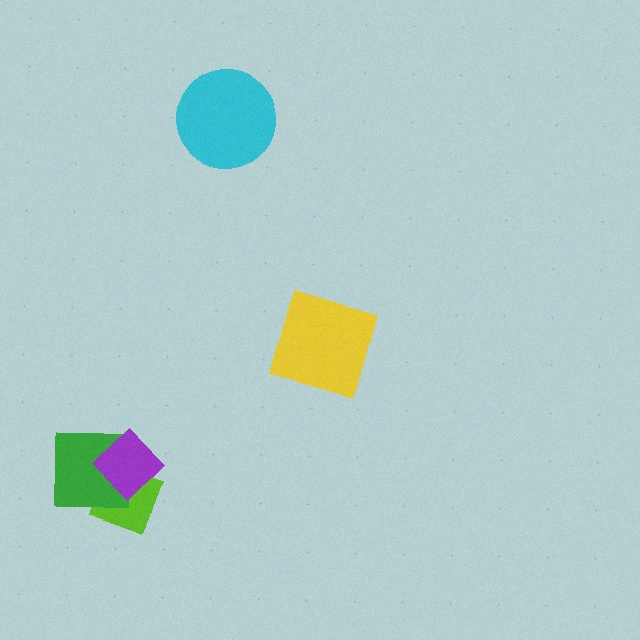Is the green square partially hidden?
Yes, it is partially covered by another shape.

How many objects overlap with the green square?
2 objects overlap with the green square.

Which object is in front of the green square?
The purple diamond is in front of the green square.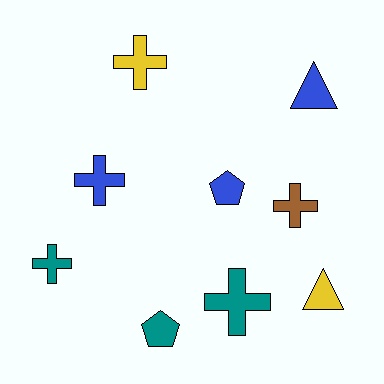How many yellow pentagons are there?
There are no yellow pentagons.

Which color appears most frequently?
Blue, with 3 objects.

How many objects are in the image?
There are 9 objects.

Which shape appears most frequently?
Cross, with 5 objects.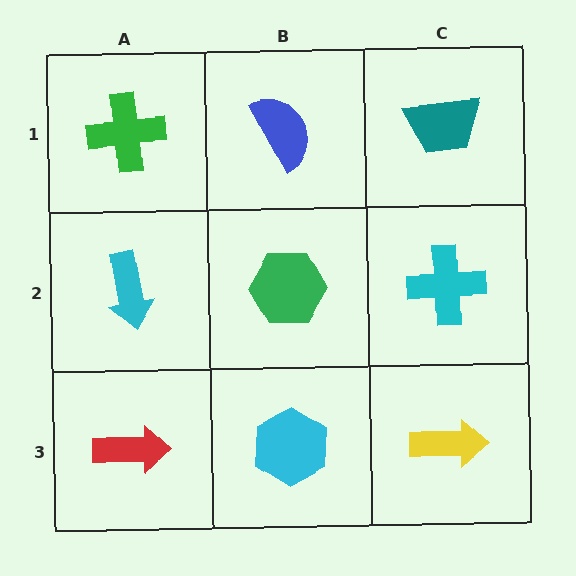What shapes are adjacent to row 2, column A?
A green cross (row 1, column A), a red arrow (row 3, column A), a green hexagon (row 2, column B).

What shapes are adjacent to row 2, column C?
A teal trapezoid (row 1, column C), a yellow arrow (row 3, column C), a green hexagon (row 2, column B).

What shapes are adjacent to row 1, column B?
A green hexagon (row 2, column B), a green cross (row 1, column A), a teal trapezoid (row 1, column C).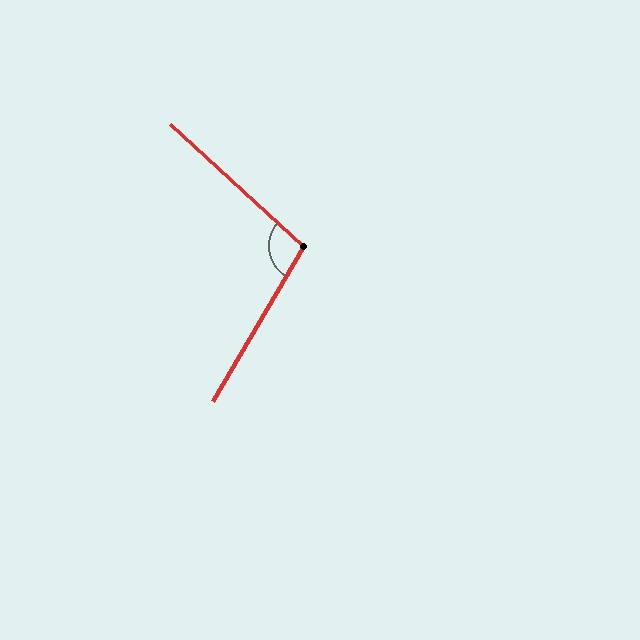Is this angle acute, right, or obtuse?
It is obtuse.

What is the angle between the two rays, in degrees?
Approximately 102 degrees.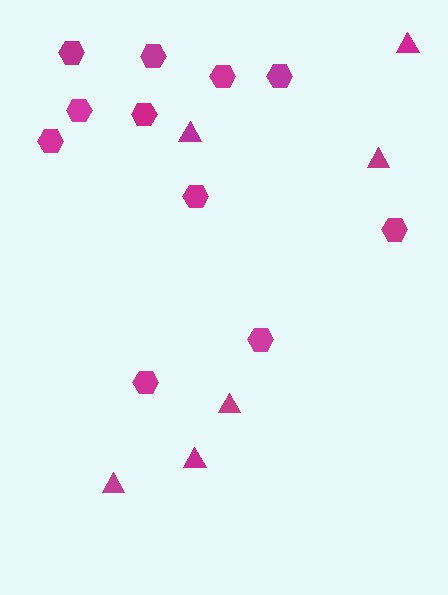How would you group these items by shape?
There are 2 groups: one group of hexagons (11) and one group of triangles (6).